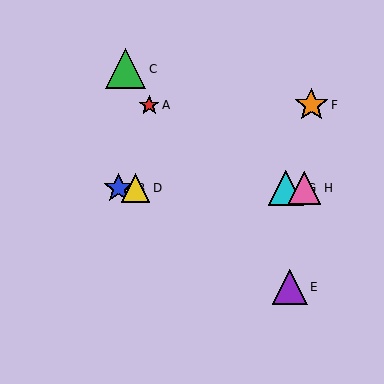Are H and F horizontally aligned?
No, H is at y≈188 and F is at y≈105.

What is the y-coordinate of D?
Object D is at y≈188.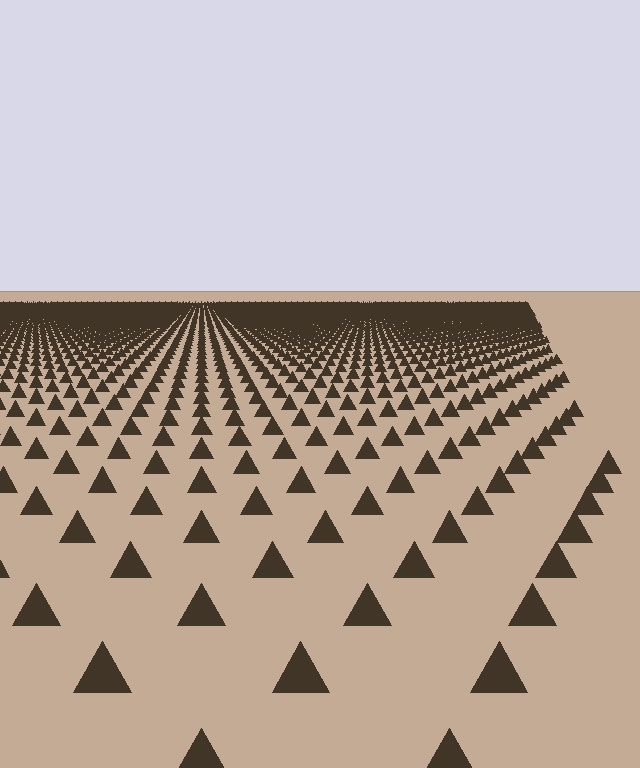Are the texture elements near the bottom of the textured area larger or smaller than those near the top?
Larger. Near the bottom, elements are closer to the viewer and appear at a bigger on-screen size.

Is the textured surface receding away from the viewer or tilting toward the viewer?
The surface is receding away from the viewer. Texture elements get smaller and denser toward the top.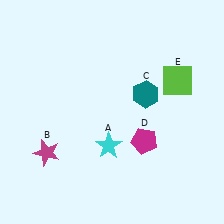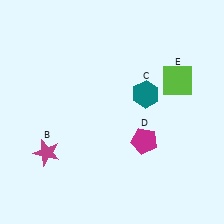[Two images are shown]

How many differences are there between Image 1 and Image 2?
There is 1 difference between the two images.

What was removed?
The cyan star (A) was removed in Image 2.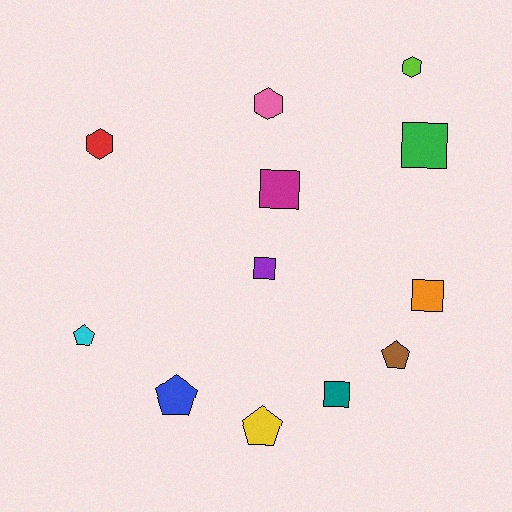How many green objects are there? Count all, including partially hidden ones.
There is 1 green object.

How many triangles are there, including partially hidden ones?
There are no triangles.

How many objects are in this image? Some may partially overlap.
There are 12 objects.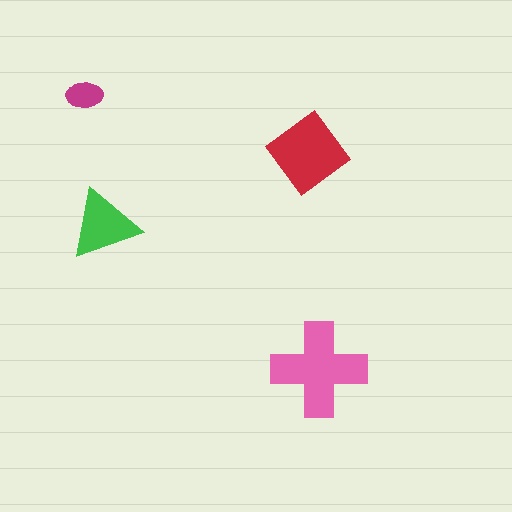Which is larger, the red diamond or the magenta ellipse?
The red diamond.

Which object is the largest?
The pink cross.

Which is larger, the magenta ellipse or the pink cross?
The pink cross.